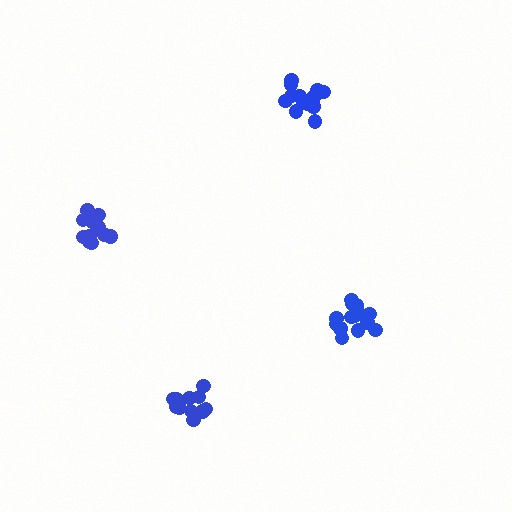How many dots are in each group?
Group 1: 11 dots, Group 2: 15 dots, Group 3: 14 dots, Group 4: 15 dots (55 total).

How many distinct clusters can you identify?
There are 4 distinct clusters.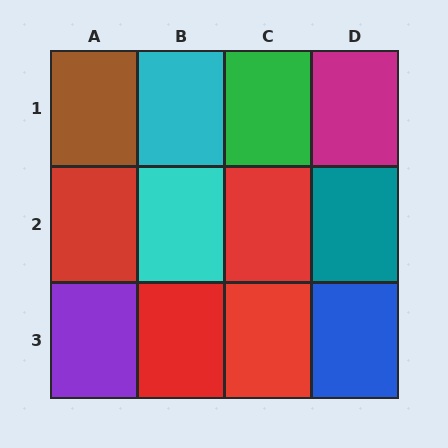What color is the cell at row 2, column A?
Red.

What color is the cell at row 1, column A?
Brown.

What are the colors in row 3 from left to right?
Purple, red, red, blue.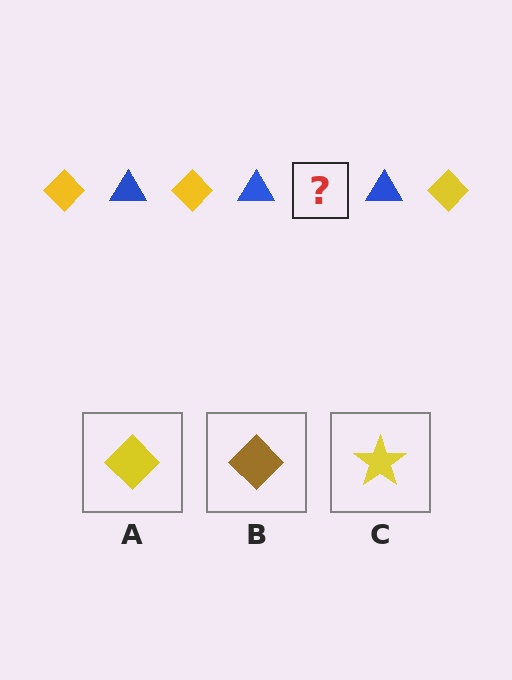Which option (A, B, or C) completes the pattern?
A.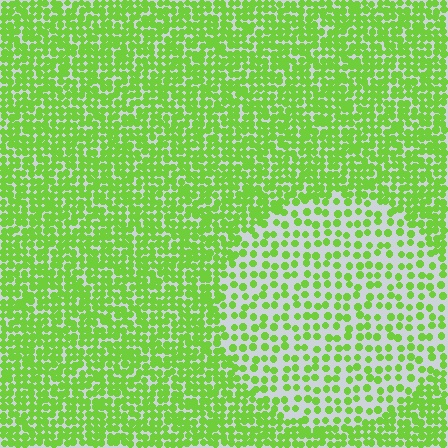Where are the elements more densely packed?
The elements are more densely packed outside the circle boundary.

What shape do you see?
I see a circle.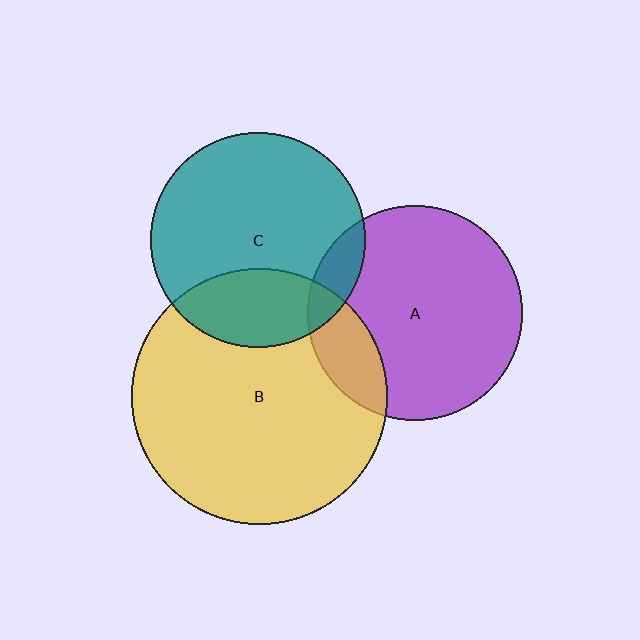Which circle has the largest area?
Circle B (yellow).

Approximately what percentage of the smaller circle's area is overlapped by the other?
Approximately 10%.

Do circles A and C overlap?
Yes.